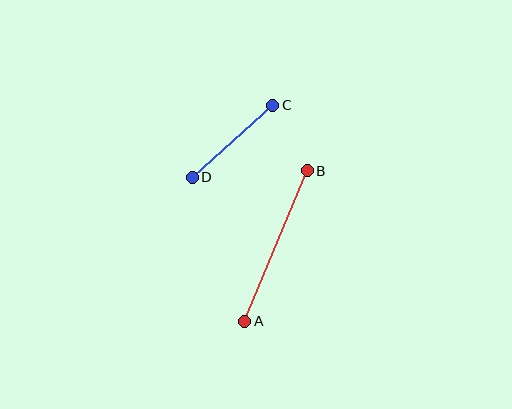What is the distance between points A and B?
The distance is approximately 163 pixels.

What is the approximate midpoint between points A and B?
The midpoint is at approximately (276, 246) pixels.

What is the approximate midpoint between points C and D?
The midpoint is at approximately (233, 141) pixels.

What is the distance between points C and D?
The distance is approximately 108 pixels.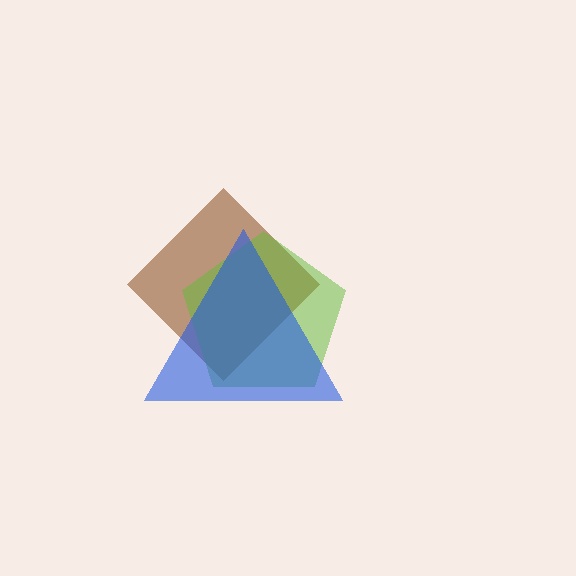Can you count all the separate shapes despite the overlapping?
Yes, there are 3 separate shapes.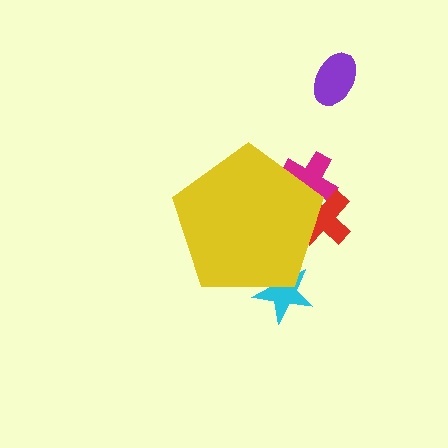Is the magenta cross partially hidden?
Yes, the magenta cross is partially hidden behind the yellow pentagon.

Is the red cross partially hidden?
Yes, the red cross is partially hidden behind the yellow pentagon.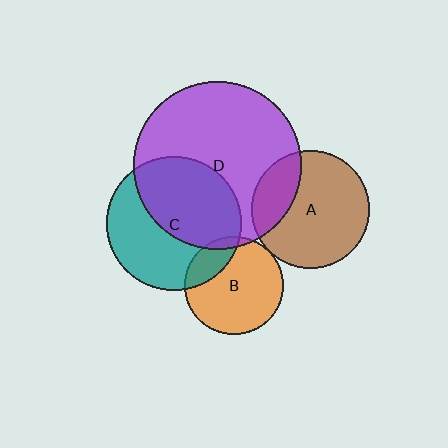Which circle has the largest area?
Circle D (purple).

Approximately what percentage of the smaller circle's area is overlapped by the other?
Approximately 5%.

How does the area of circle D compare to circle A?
Approximately 2.0 times.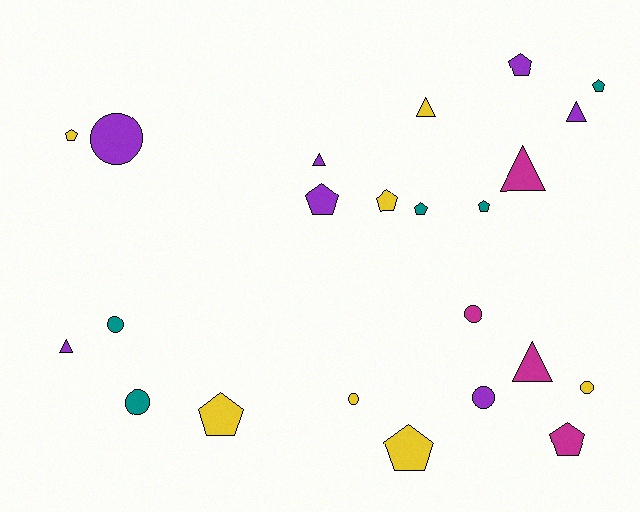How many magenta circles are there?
There is 1 magenta circle.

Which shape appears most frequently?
Pentagon, with 10 objects.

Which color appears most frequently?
Purple, with 7 objects.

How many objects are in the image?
There are 23 objects.